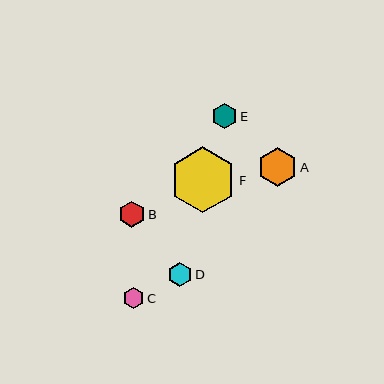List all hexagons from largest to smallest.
From largest to smallest: F, A, B, E, D, C.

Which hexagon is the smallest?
Hexagon C is the smallest with a size of approximately 21 pixels.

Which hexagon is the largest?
Hexagon F is the largest with a size of approximately 66 pixels.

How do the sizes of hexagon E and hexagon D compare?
Hexagon E and hexagon D are approximately the same size.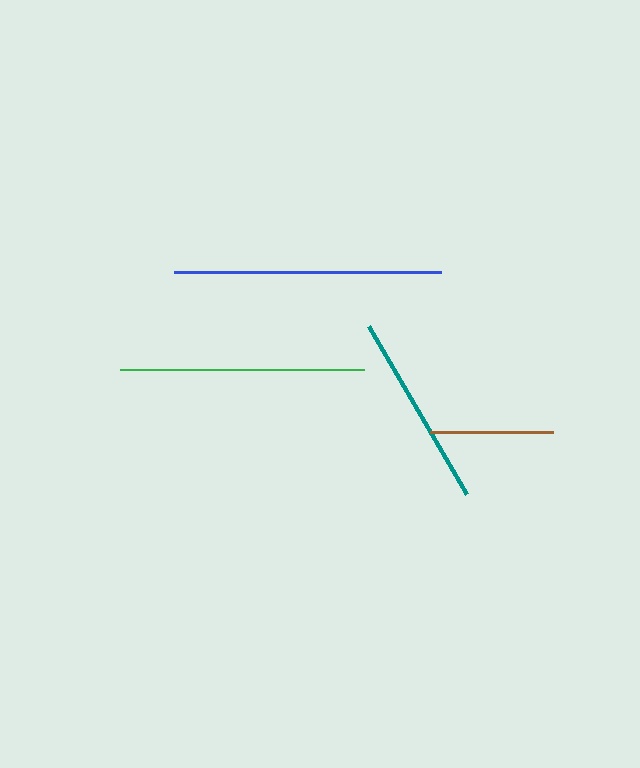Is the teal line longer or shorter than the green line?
The green line is longer than the teal line.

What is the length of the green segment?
The green segment is approximately 244 pixels long.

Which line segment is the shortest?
The brown line is the shortest at approximately 123 pixels.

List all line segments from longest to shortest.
From longest to shortest: blue, green, teal, brown.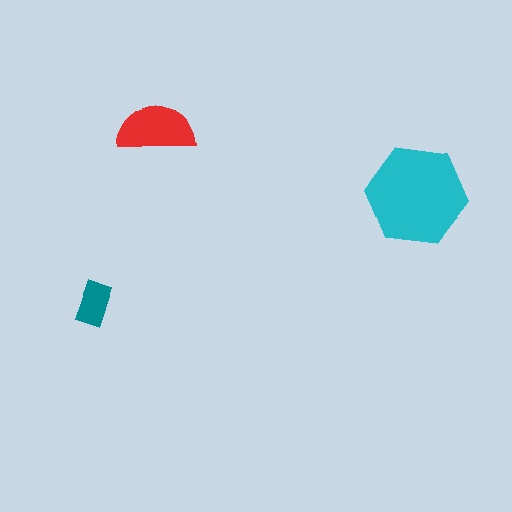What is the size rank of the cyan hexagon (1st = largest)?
1st.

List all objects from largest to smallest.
The cyan hexagon, the red semicircle, the teal rectangle.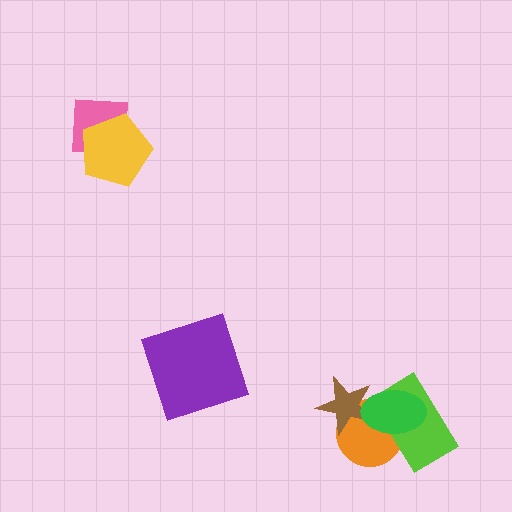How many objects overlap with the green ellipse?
3 objects overlap with the green ellipse.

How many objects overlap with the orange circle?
3 objects overlap with the orange circle.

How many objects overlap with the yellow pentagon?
1 object overlaps with the yellow pentagon.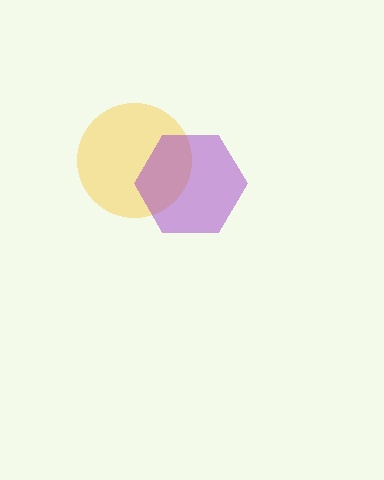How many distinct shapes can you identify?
There are 2 distinct shapes: a yellow circle, a purple hexagon.